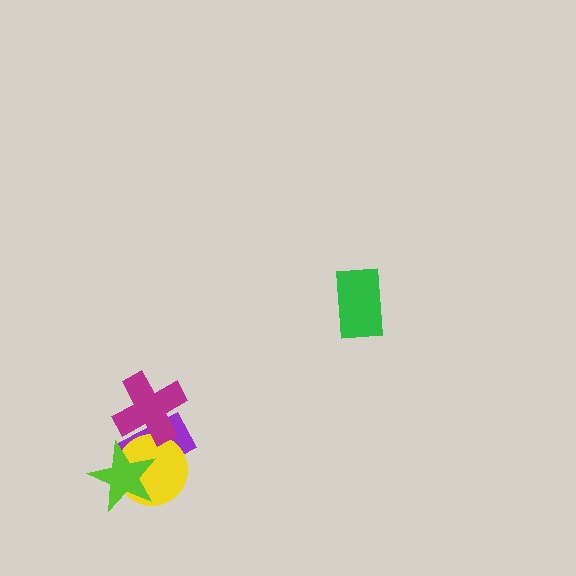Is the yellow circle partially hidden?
Yes, it is partially covered by another shape.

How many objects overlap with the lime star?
2 objects overlap with the lime star.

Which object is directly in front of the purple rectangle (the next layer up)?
The yellow circle is directly in front of the purple rectangle.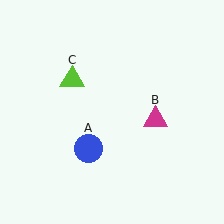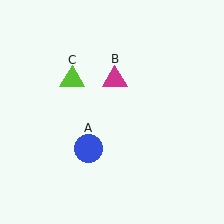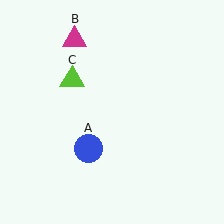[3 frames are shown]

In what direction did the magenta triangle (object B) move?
The magenta triangle (object B) moved up and to the left.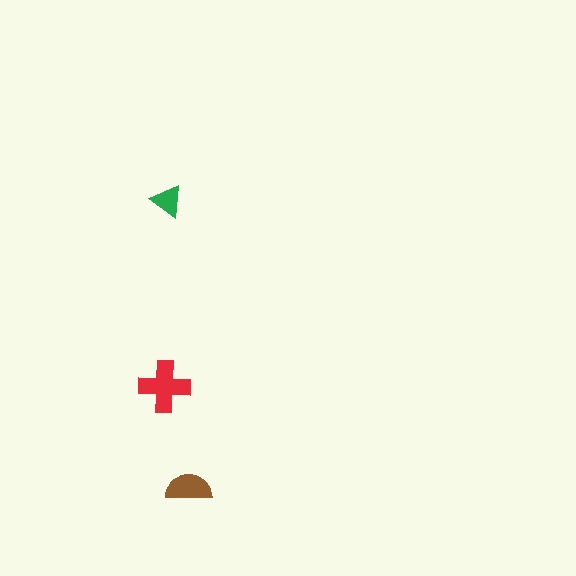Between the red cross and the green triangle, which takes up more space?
The red cross.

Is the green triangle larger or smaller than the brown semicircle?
Smaller.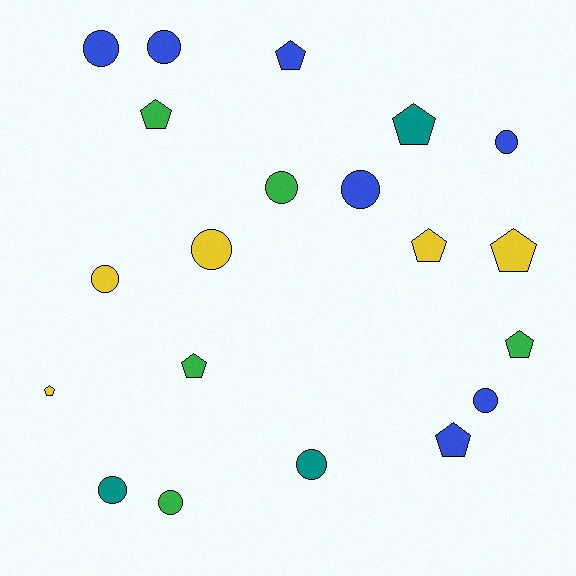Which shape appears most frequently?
Circle, with 11 objects.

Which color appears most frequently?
Blue, with 7 objects.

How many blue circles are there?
There are 5 blue circles.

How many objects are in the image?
There are 20 objects.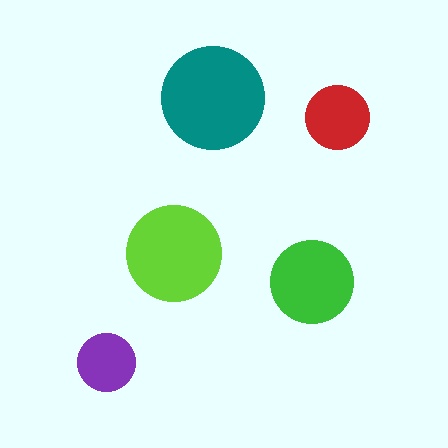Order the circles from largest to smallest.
the teal one, the lime one, the green one, the red one, the purple one.